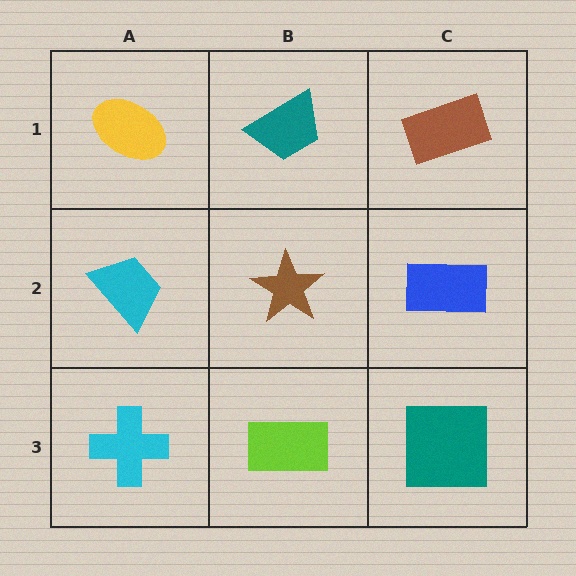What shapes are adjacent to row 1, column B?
A brown star (row 2, column B), a yellow ellipse (row 1, column A), a brown rectangle (row 1, column C).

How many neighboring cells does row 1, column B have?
3.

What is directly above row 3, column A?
A cyan trapezoid.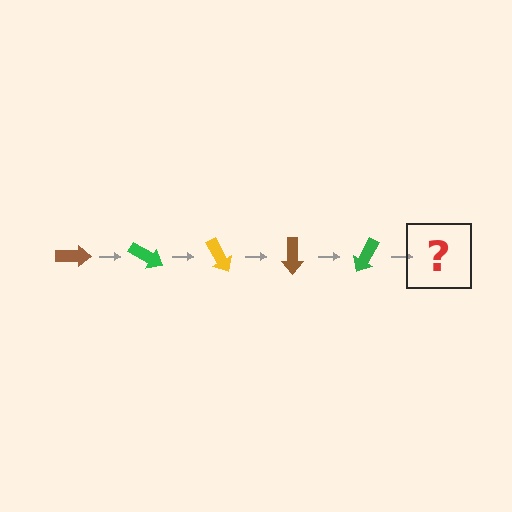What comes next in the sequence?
The next element should be a yellow arrow, rotated 150 degrees from the start.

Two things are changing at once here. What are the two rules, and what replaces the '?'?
The two rules are that it rotates 30 degrees each step and the color cycles through brown, green, and yellow. The '?' should be a yellow arrow, rotated 150 degrees from the start.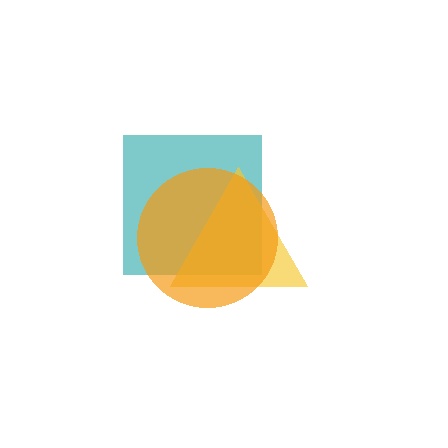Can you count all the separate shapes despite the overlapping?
Yes, there are 3 separate shapes.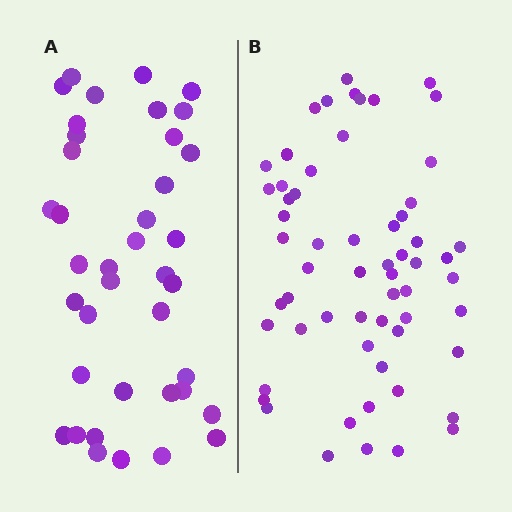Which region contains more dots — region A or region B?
Region B (the right region) has more dots.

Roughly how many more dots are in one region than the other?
Region B has approximately 20 more dots than region A.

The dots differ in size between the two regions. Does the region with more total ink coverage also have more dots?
No. Region A has more total ink coverage because its dots are larger, but region B actually contains more individual dots. Total area can be misleading — the number of items is what matters here.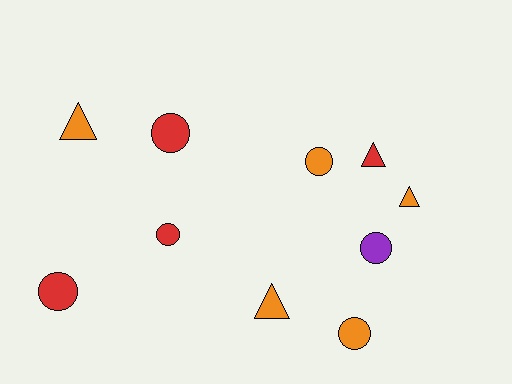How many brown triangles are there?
There are no brown triangles.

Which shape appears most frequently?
Circle, with 6 objects.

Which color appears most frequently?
Orange, with 5 objects.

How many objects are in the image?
There are 10 objects.